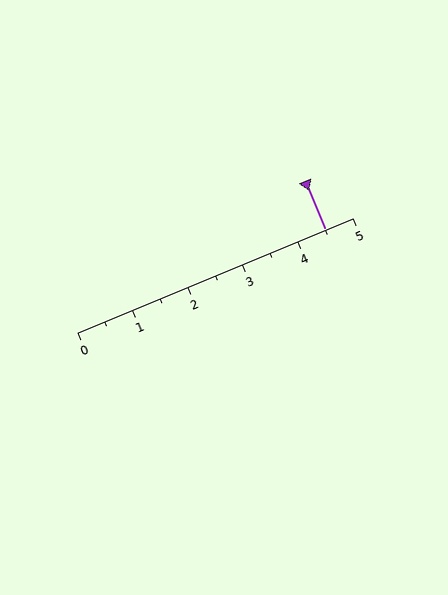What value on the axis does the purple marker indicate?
The marker indicates approximately 4.5.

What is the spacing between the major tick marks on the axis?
The major ticks are spaced 1 apart.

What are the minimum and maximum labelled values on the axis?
The axis runs from 0 to 5.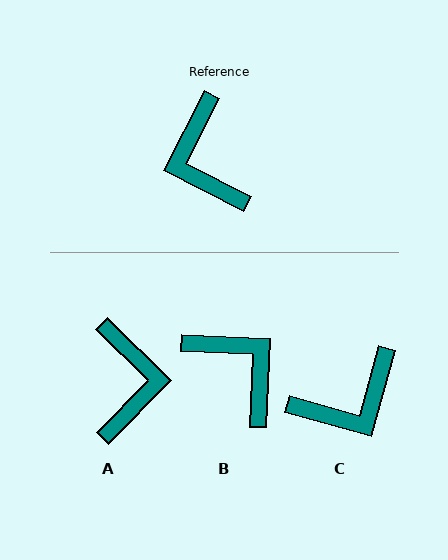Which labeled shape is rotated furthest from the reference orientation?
A, about 163 degrees away.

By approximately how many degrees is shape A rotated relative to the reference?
Approximately 163 degrees counter-clockwise.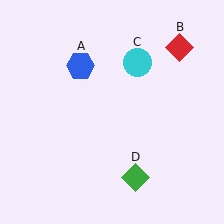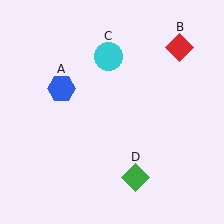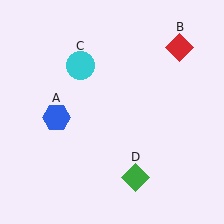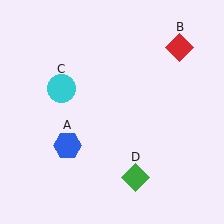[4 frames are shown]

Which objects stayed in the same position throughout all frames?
Red diamond (object B) and green diamond (object D) remained stationary.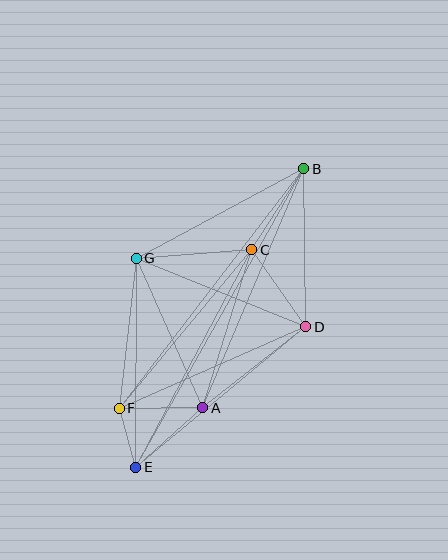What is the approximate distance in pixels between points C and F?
The distance between C and F is approximately 206 pixels.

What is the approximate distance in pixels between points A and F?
The distance between A and F is approximately 83 pixels.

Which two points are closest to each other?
Points E and F are closest to each other.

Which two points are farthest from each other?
Points B and E are farthest from each other.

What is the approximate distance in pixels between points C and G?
The distance between C and G is approximately 116 pixels.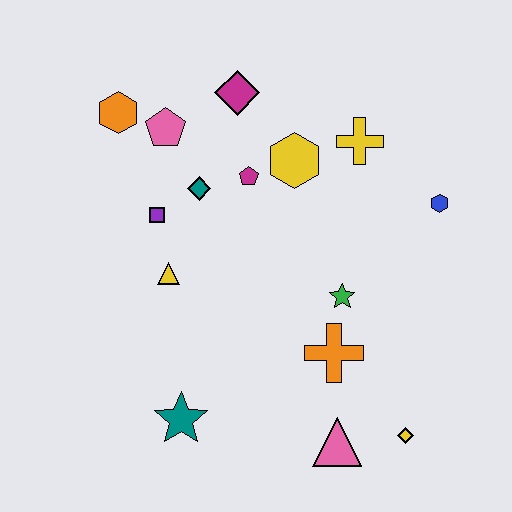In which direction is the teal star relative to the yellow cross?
The teal star is below the yellow cross.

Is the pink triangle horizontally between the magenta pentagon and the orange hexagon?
No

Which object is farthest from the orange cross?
The orange hexagon is farthest from the orange cross.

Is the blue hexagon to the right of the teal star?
Yes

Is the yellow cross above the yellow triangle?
Yes